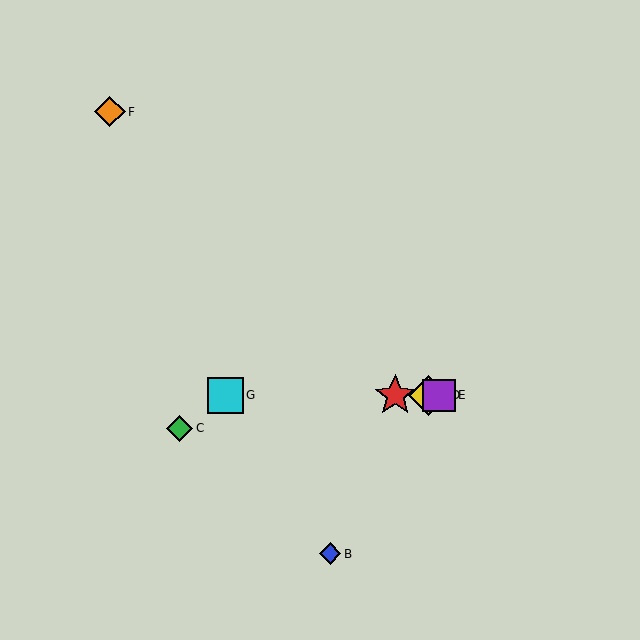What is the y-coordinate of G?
Object G is at y≈395.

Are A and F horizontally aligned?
No, A is at y≈395 and F is at y≈112.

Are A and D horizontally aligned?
Yes, both are at y≈395.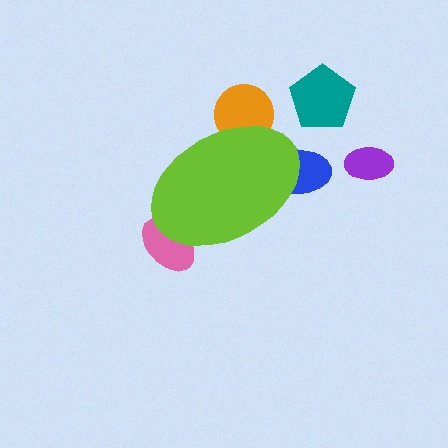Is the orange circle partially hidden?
Yes, the orange circle is partially hidden behind the lime ellipse.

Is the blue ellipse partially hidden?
Yes, the blue ellipse is partially hidden behind the lime ellipse.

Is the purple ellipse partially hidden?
No, the purple ellipse is fully visible.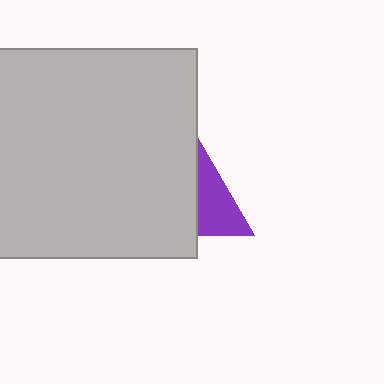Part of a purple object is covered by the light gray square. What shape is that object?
It is a triangle.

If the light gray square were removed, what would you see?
You would see the complete purple triangle.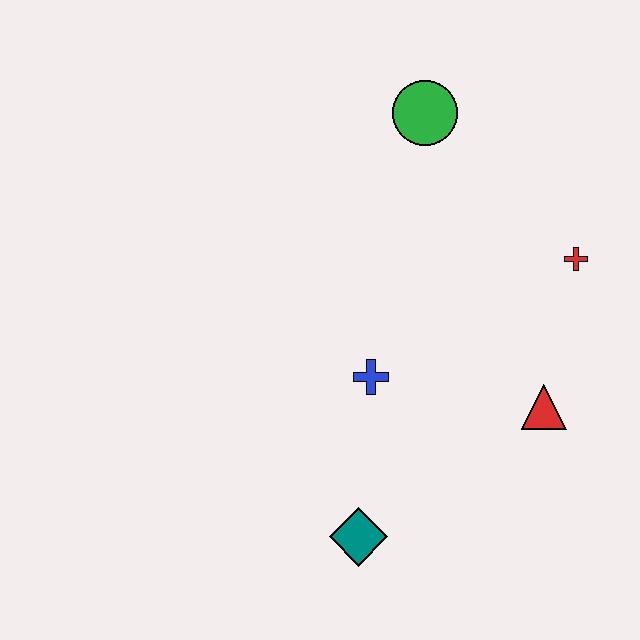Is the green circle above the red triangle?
Yes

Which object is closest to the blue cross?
The teal diamond is closest to the blue cross.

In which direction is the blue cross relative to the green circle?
The blue cross is below the green circle.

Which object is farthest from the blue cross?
The green circle is farthest from the blue cross.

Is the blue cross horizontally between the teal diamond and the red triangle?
Yes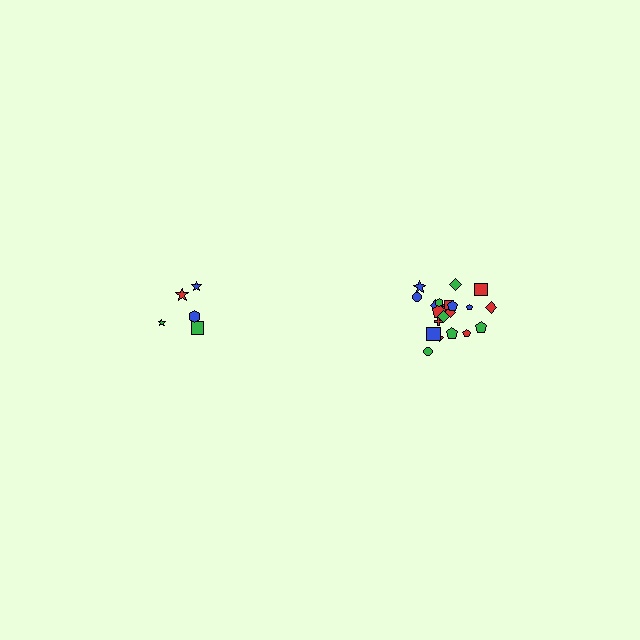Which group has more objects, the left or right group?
The right group.